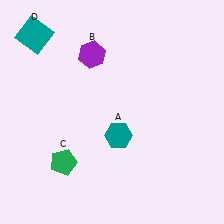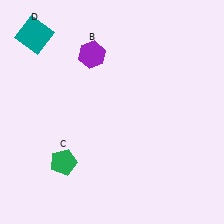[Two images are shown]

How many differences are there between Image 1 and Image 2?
There is 1 difference between the two images.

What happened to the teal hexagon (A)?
The teal hexagon (A) was removed in Image 2. It was in the bottom-right area of Image 1.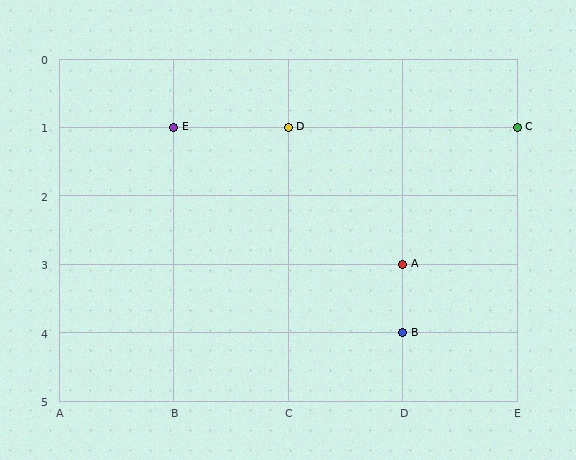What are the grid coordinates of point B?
Point B is at grid coordinates (D, 4).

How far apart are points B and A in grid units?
Points B and A are 1 row apart.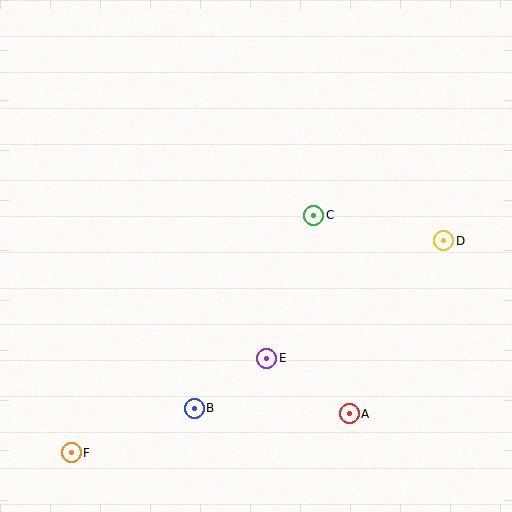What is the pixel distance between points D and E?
The distance between D and E is 213 pixels.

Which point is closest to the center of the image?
Point C at (314, 215) is closest to the center.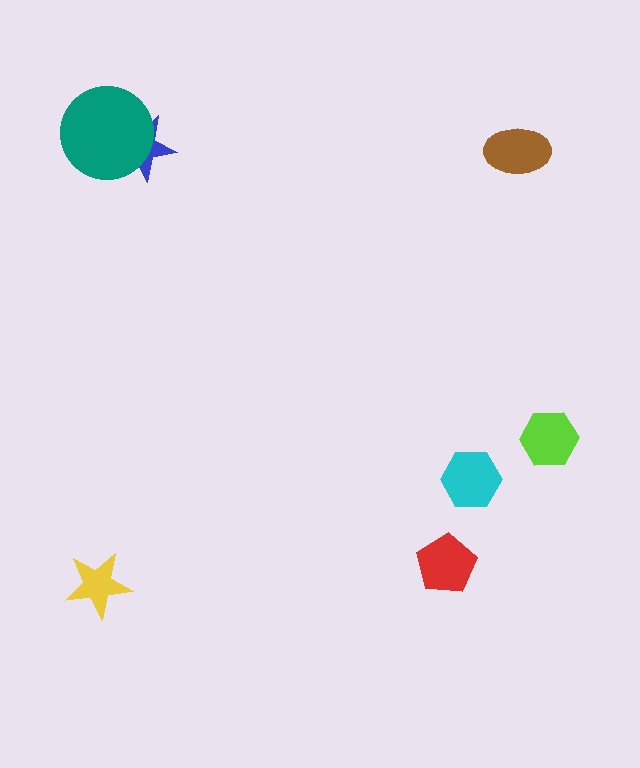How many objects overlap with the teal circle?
1 object overlaps with the teal circle.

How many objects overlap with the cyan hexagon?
0 objects overlap with the cyan hexagon.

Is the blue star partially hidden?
Yes, it is partially covered by another shape.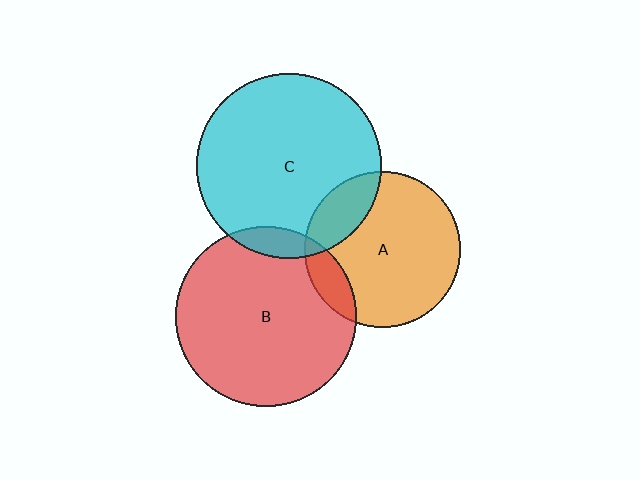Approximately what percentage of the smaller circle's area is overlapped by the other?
Approximately 20%.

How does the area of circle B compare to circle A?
Approximately 1.3 times.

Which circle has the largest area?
Circle C (cyan).